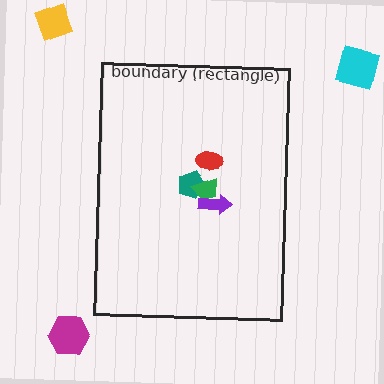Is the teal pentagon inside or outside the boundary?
Inside.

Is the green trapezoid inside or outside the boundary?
Inside.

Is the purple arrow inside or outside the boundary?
Inside.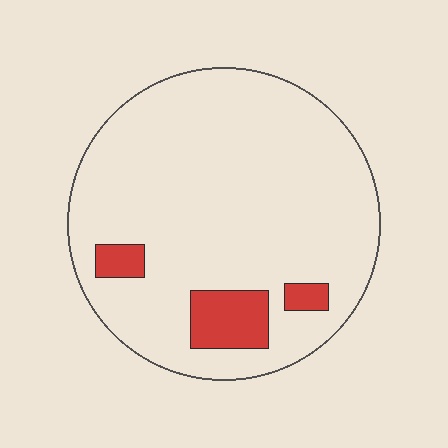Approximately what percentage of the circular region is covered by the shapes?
Approximately 10%.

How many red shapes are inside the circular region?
3.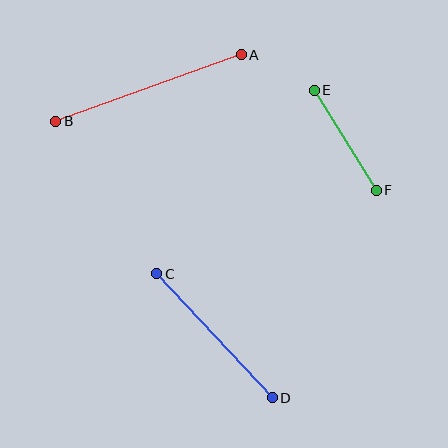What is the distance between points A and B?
The distance is approximately 197 pixels.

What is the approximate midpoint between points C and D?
The midpoint is at approximately (214, 336) pixels.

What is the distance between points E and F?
The distance is approximately 118 pixels.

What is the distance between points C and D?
The distance is approximately 170 pixels.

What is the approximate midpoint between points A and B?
The midpoint is at approximately (148, 88) pixels.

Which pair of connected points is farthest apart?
Points A and B are farthest apart.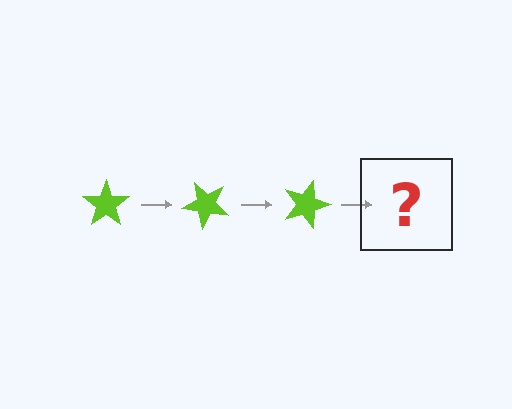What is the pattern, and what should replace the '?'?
The pattern is that the star rotates 45 degrees each step. The '?' should be a lime star rotated 135 degrees.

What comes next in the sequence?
The next element should be a lime star rotated 135 degrees.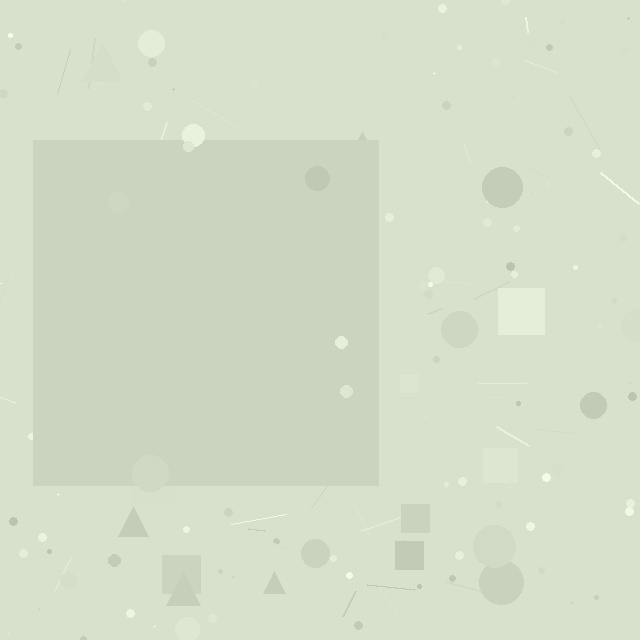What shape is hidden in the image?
A square is hidden in the image.